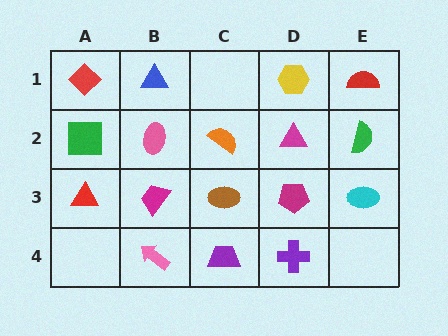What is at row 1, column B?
A blue triangle.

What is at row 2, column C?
An orange semicircle.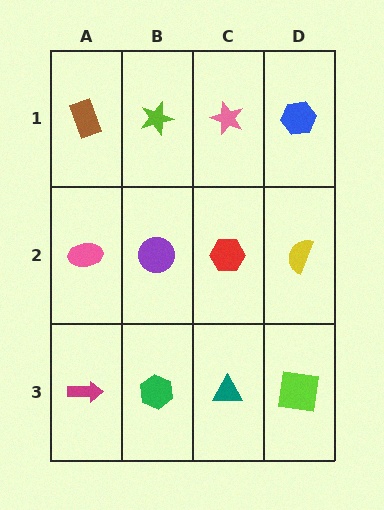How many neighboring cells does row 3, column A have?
2.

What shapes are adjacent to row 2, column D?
A blue hexagon (row 1, column D), a lime square (row 3, column D), a red hexagon (row 2, column C).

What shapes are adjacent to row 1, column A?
A pink ellipse (row 2, column A), a lime star (row 1, column B).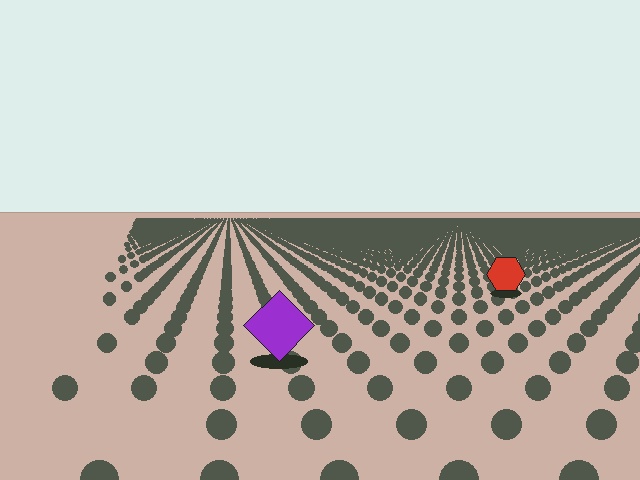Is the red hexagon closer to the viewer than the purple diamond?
No. The purple diamond is closer — you can tell from the texture gradient: the ground texture is coarser near it.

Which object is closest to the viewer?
The purple diamond is closest. The texture marks near it are larger and more spread out.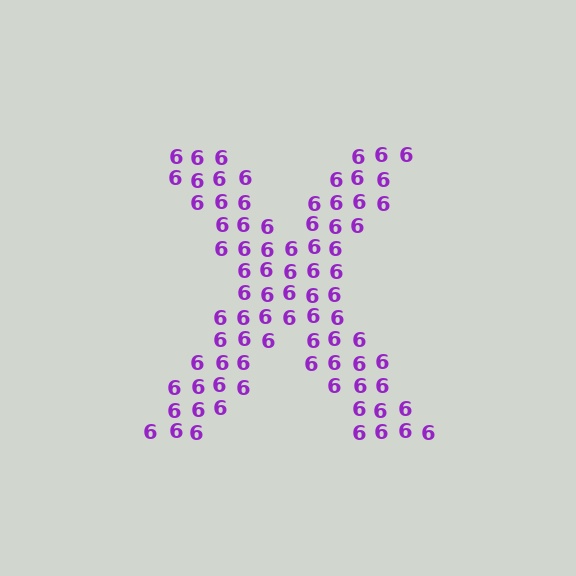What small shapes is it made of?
It is made of small digit 6's.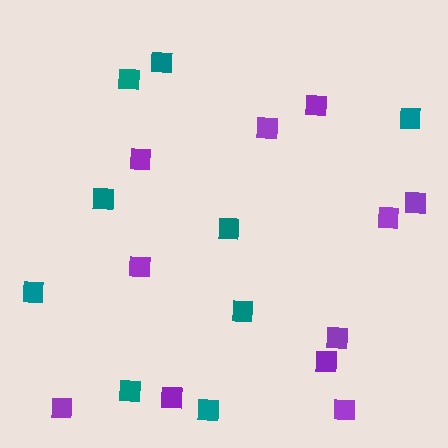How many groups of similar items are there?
There are 2 groups: one group of teal squares (9) and one group of purple squares (11).